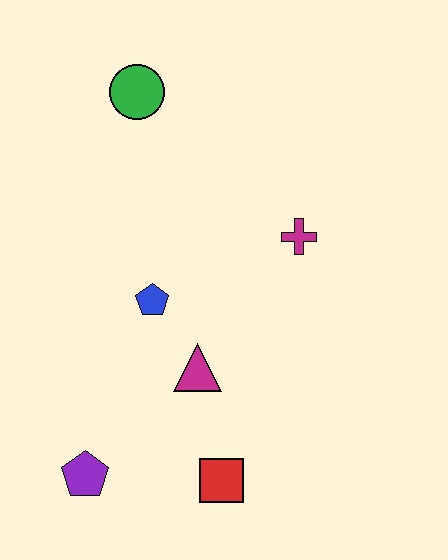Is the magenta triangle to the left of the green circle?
No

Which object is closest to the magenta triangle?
The blue pentagon is closest to the magenta triangle.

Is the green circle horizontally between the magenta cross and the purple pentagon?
Yes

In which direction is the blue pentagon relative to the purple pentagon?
The blue pentagon is above the purple pentagon.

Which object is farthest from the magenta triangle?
The green circle is farthest from the magenta triangle.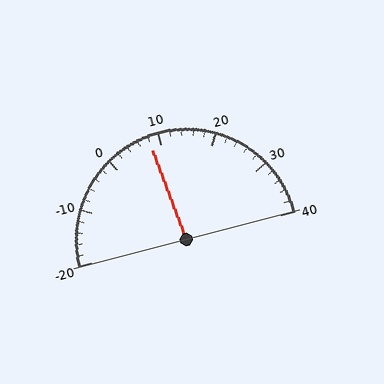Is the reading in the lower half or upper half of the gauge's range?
The reading is in the lower half of the range (-20 to 40).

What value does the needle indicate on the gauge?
The needle indicates approximately 8.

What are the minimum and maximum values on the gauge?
The gauge ranges from -20 to 40.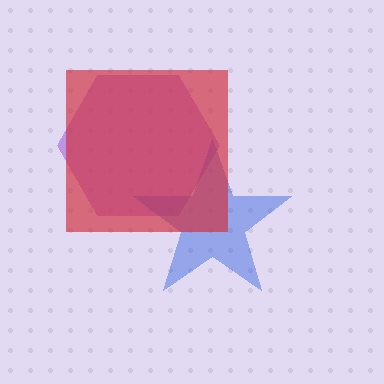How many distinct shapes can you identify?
There are 3 distinct shapes: a purple hexagon, a blue star, a red square.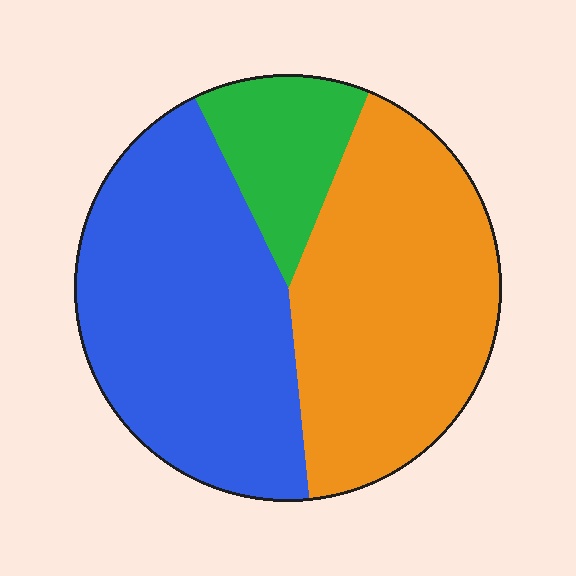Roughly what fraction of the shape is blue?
Blue covers 44% of the shape.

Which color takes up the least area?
Green, at roughly 15%.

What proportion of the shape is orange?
Orange takes up between a quarter and a half of the shape.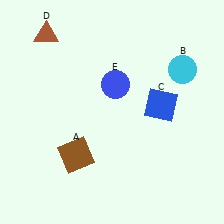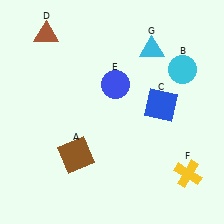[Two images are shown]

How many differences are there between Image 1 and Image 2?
There are 2 differences between the two images.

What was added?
A yellow cross (F), a cyan triangle (G) were added in Image 2.